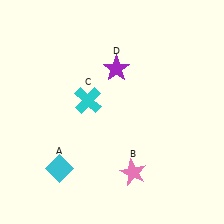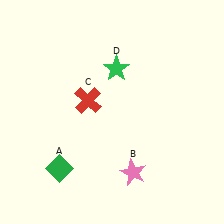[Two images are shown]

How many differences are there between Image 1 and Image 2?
There are 3 differences between the two images.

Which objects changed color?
A changed from cyan to green. C changed from cyan to red. D changed from purple to green.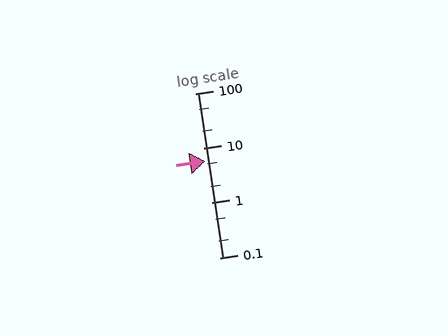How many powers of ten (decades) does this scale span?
The scale spans 3 decades, from 0.1 to 100.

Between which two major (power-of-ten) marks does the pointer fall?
The pointer is between 1 and 10.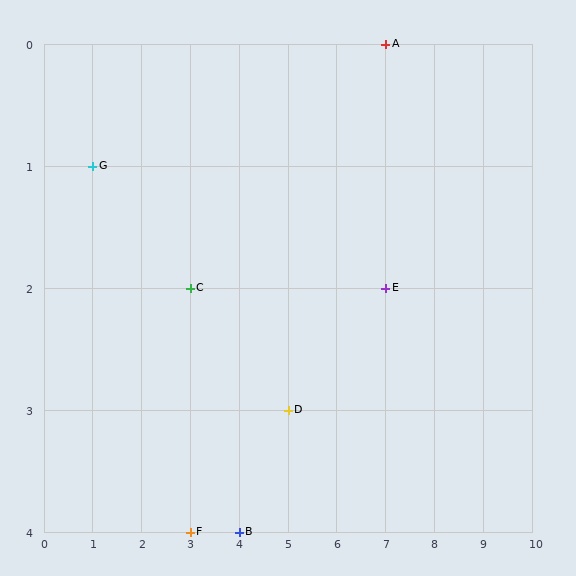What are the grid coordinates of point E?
Point E is at grid coordinates (7, 2).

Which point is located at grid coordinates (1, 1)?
Point G is at (1, 1).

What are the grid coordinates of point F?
Point F is at grid coordinates (3, 4).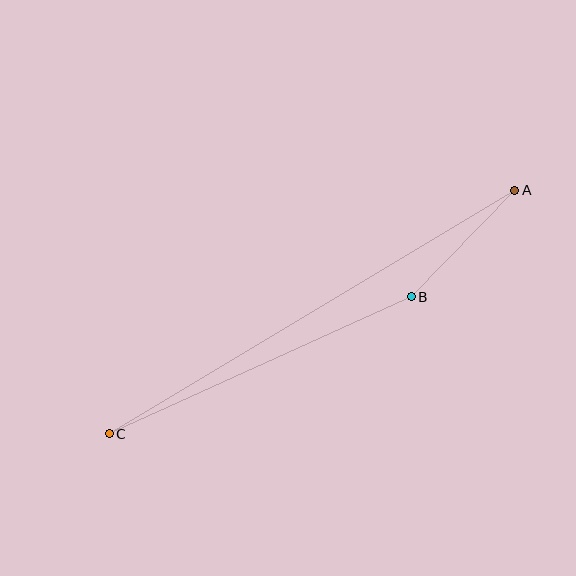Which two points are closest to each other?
Points A and B are closest to each other.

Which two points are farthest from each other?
Points A and C are farthest from each other.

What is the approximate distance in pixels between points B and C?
The distance between B and C is approximately 332 pixels.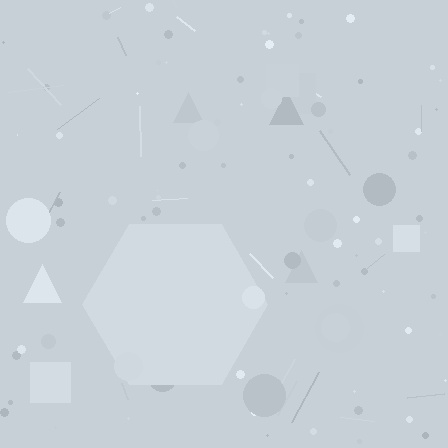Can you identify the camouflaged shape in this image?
The camouflaged shape is a hexagon.